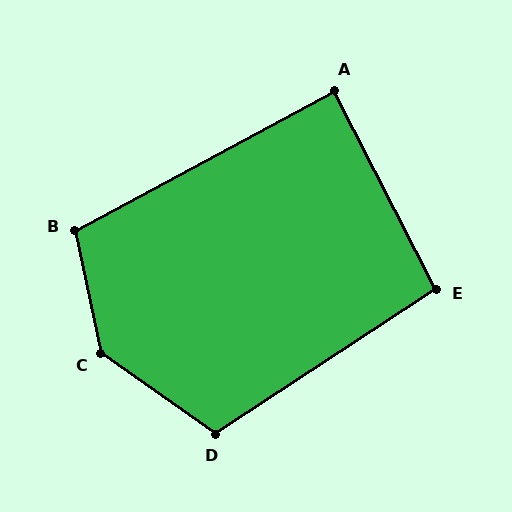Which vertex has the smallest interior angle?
A, at approximately 89 degrees.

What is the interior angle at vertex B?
Approximately 106 degrees (obtuse).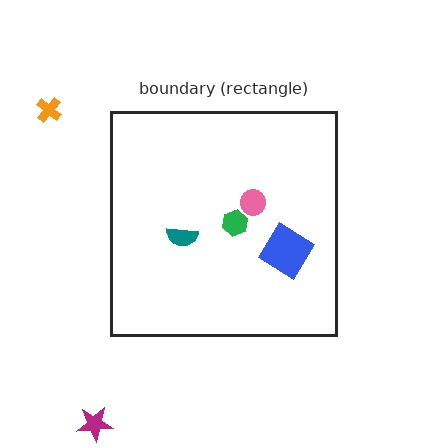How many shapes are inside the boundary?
4 inside, 2 outside.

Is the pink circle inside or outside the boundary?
Inside.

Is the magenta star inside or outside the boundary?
Outside.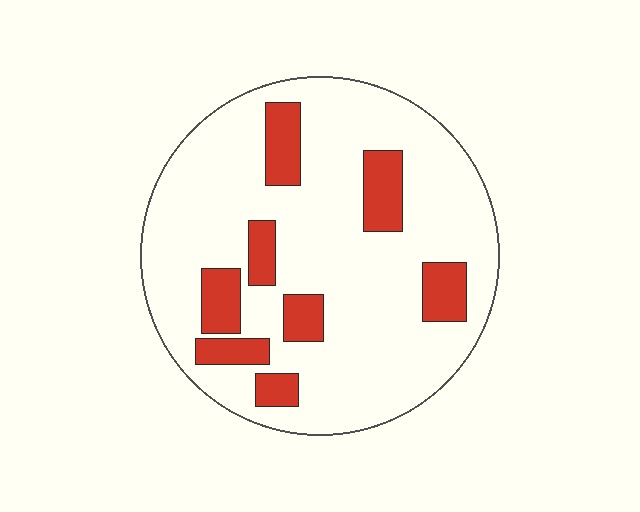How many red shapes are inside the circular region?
8.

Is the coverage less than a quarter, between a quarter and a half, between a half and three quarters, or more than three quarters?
Less than a quarter.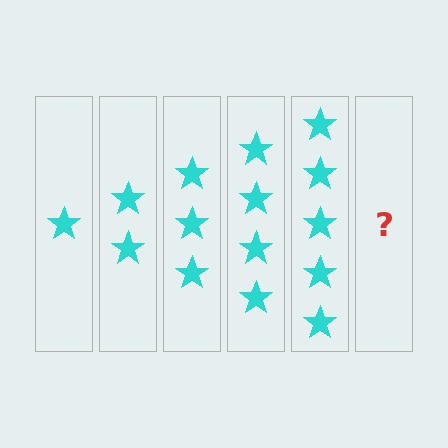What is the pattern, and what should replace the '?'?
The pattern is that each step adds one more star. The '?' should be 6 stars.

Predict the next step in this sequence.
The next step is 6 stars.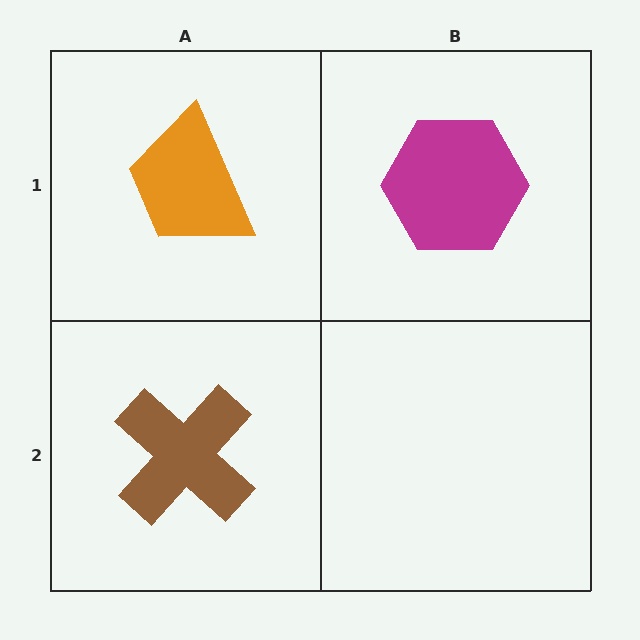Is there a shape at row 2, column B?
No, that cell is empty.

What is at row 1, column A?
An orange trapezoid.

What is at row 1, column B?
A magenta hexagon.